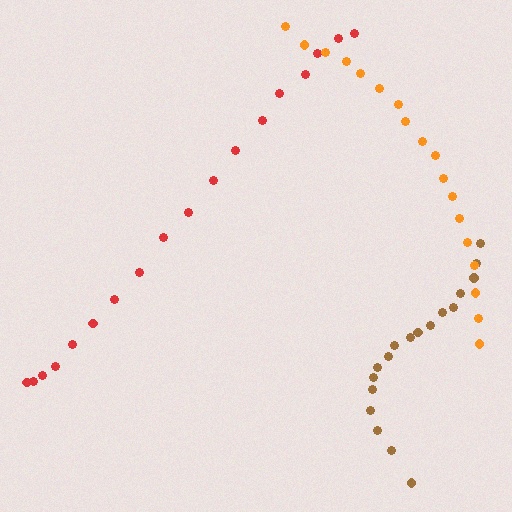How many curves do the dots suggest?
There are 3 distinct paths.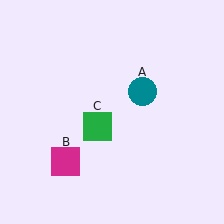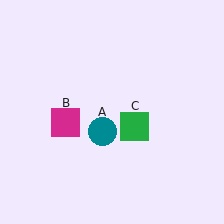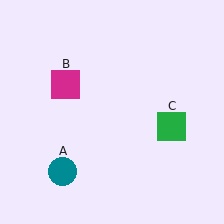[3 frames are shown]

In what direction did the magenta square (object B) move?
The magenta square (object B) moved up.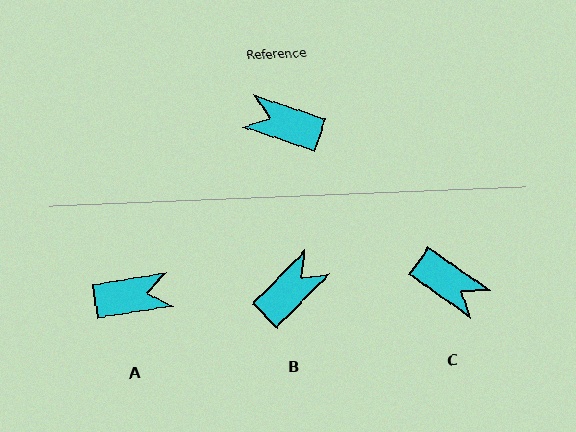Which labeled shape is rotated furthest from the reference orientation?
C, about 164 degrees away.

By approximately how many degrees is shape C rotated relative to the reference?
Approximately 164 degrees counter-clockwise.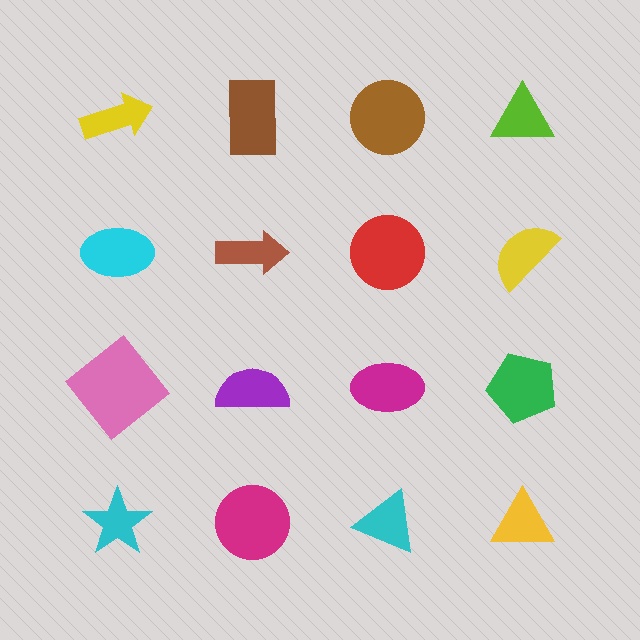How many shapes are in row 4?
4 shapes.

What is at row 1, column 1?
A yellow arrow.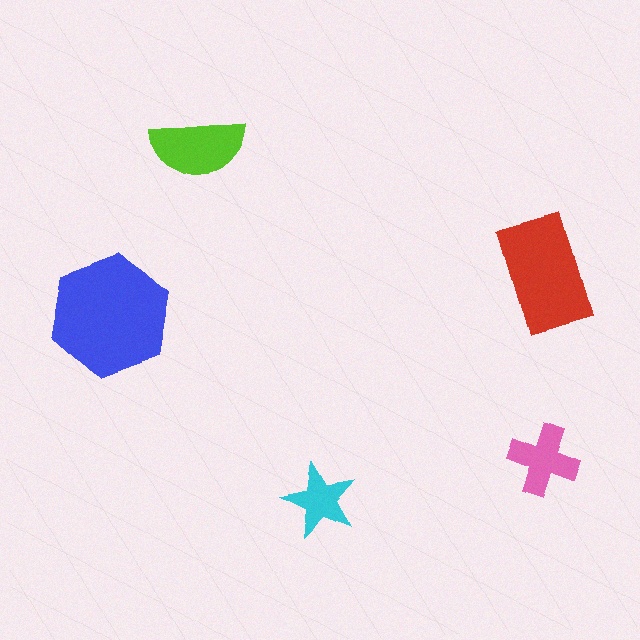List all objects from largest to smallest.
The blue hexagon, the red rectangle, the lime semicircle, the pink cross, the cyan star.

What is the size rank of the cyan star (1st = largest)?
5th.